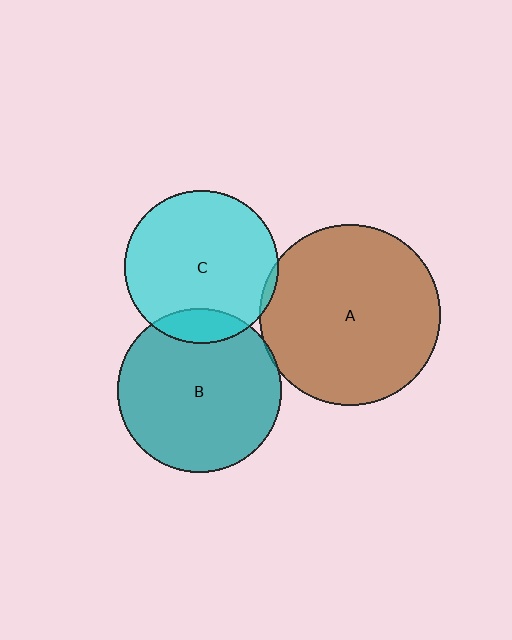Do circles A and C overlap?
Yes.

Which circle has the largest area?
Circle A (brown).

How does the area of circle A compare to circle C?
Approximately 1.4 times.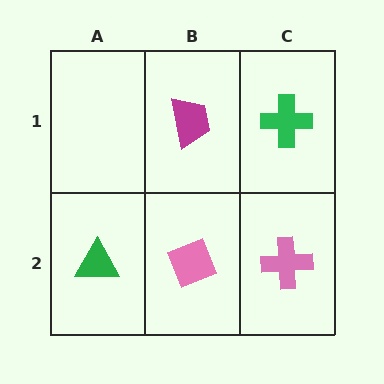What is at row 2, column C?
A pink cross.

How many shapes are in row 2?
3 shapes.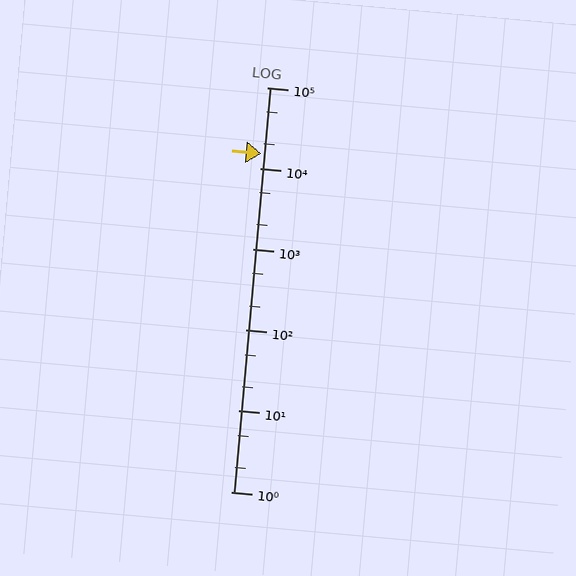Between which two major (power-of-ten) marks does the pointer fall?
The pointer is between 10000 and 100000.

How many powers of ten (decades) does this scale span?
The scale spans 5 decades, from 1 to 100000.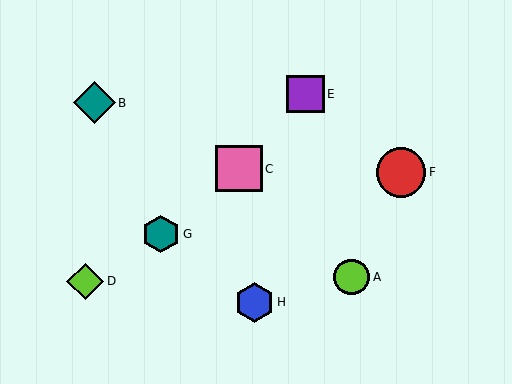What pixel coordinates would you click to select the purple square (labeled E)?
Click at (306, 94) to select the purple square E.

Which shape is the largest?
The red circle (labeled F) is the largest.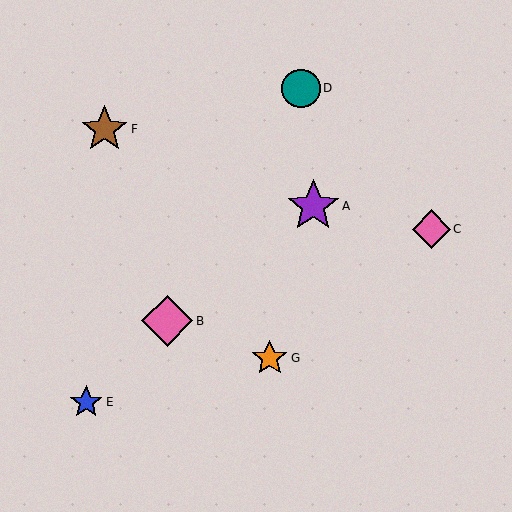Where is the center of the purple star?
The center of the purple star is at (313, 206).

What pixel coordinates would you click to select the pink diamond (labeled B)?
Click at (167, 321) to select the pink diamond B.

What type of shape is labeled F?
Shape F is a brown star.